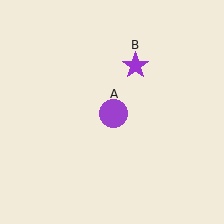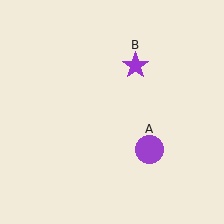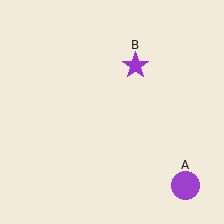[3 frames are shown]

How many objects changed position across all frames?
1 object changed position: purple circle (object A).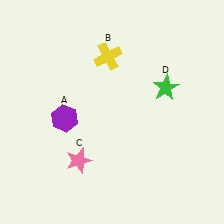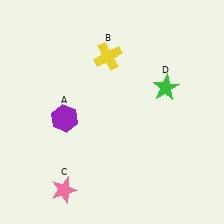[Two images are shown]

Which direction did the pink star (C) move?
The pink star (C) moved down.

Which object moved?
The pink star (C) moved down.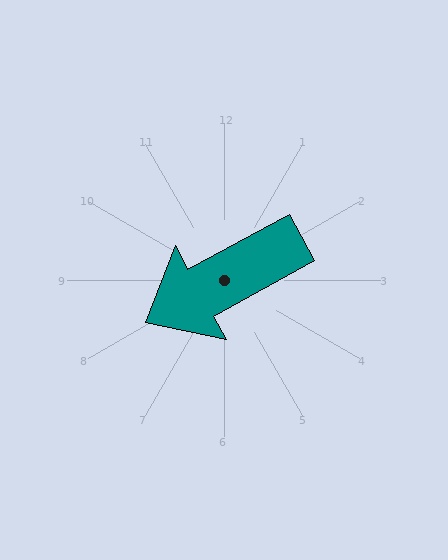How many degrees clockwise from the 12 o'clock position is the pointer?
Approximately 241 degrees.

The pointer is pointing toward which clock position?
Roughly 8 o'clock.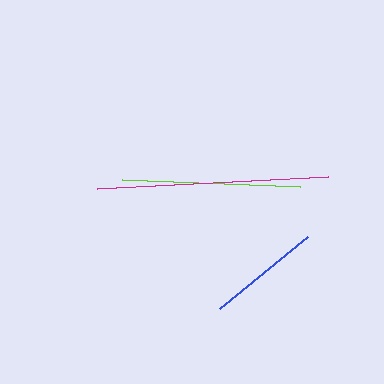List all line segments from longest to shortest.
From longest to shortest: magenta, lime, blue.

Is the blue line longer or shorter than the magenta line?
The magenta line is longer than the blue line.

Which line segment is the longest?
The magenta line is the longest at approximately 231 pixels.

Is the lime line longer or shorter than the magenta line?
The magenta line is longer than the lime line.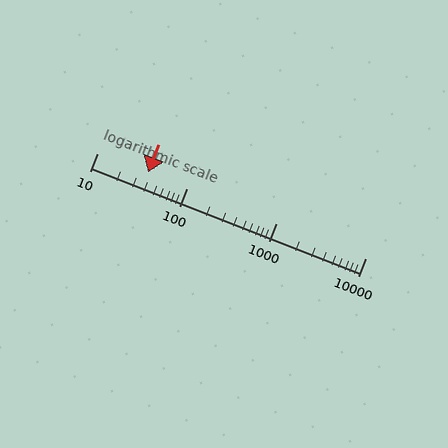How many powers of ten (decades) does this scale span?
The scale spans 3 decades, from 10 to 10000.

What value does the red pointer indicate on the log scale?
The pointer indicates approximately 37.